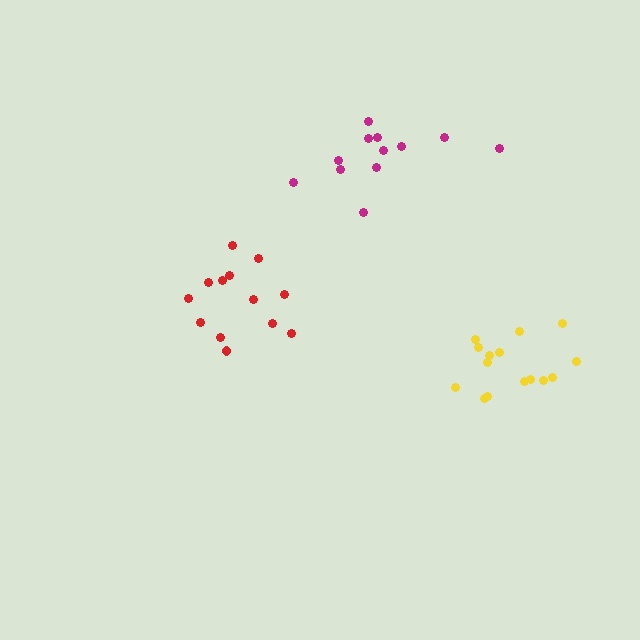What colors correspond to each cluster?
The clusters are colored: red, yellow, magenta.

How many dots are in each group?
Group 1: 13 dots, Group 2: 15 dots, Group 3: 12 dots (40 total).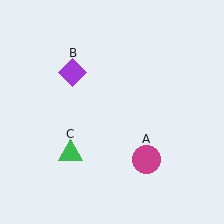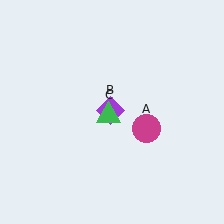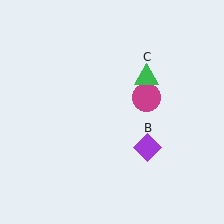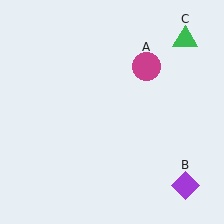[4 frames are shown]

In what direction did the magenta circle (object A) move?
The magenta circle (object A) moved up.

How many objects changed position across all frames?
3 objects changed position: magenta circle (object A), purple diamond (object B), green triangle (object C).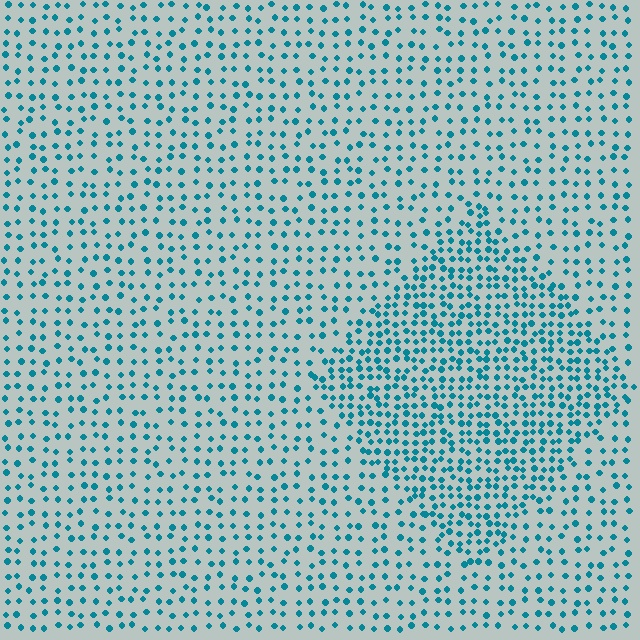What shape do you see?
I see a diamond.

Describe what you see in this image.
The image contains small teal elements arranged at two different densities. A diamond-shaped region is visible where the elements are more densely packed than the surrounding area.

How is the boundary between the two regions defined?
The boundary is defined by a change in element density (approximately 1.9x ratio). All elements are the same color, size, and shape.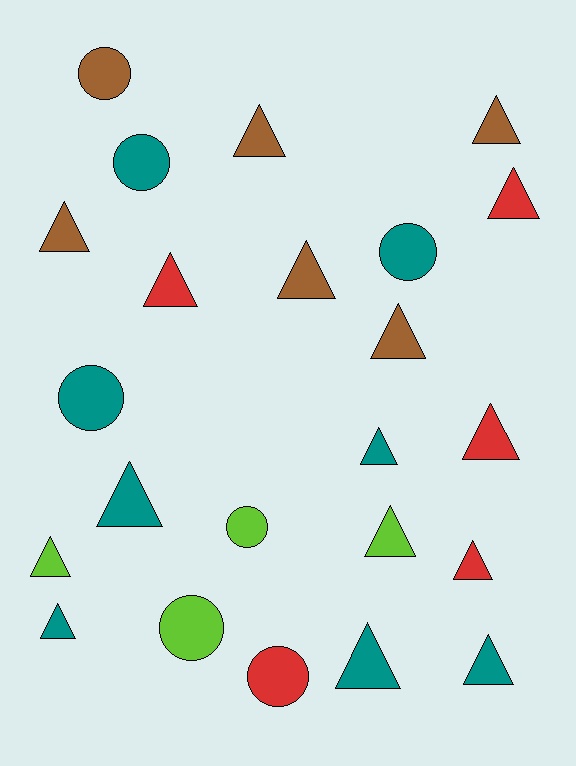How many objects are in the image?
There are 23 objects.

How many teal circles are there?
There are 3 teal circles.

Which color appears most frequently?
Teal, with 8 objects.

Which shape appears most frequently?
Triangle, with 16 objects.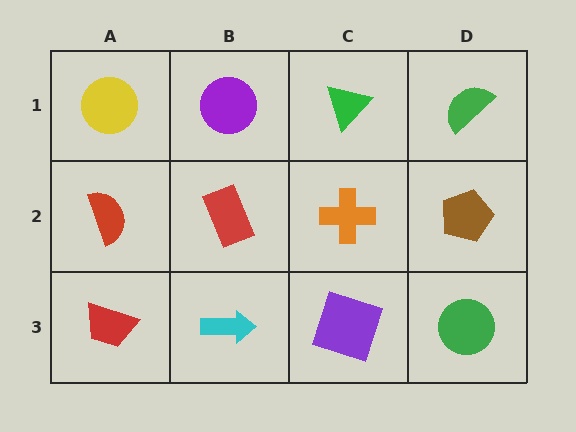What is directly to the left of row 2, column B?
A red semicircle.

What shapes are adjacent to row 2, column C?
A green triangle (row 1, column C), a purple square (row 3, column C), a red rectangle (row 2, column B), a brown pentagon (row 2, column D).